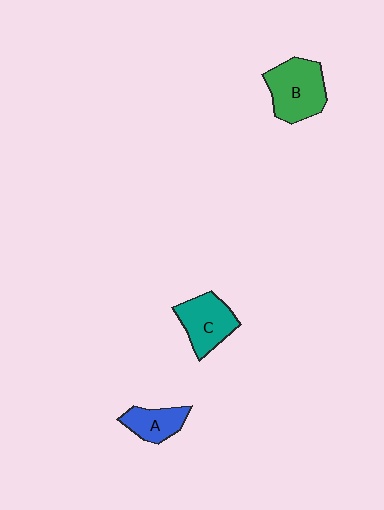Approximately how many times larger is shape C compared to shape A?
Approximately 1.4 times.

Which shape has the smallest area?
Shape A (blue).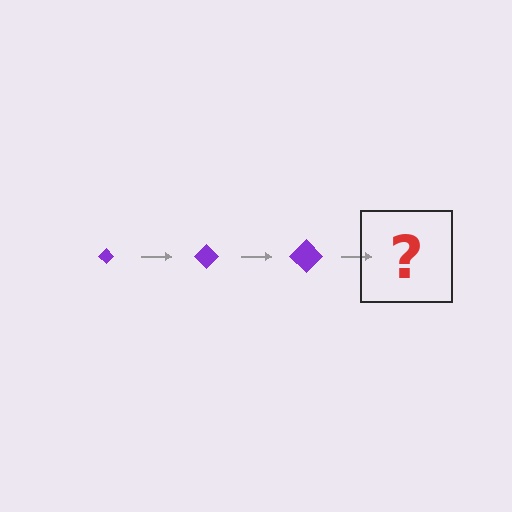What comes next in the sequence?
The next element should be a purple diamond, larger than the previous one.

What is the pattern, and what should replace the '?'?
The pattern is that the diamond gets progressively larger each step. The '?' should be a purple diamond, larger than the previous one.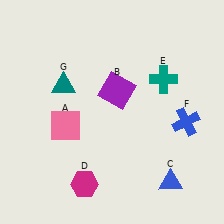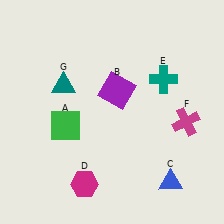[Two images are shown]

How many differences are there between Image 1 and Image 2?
There are 2 differences between the two images.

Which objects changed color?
A changed from pink to green. F changed from blue to magenta.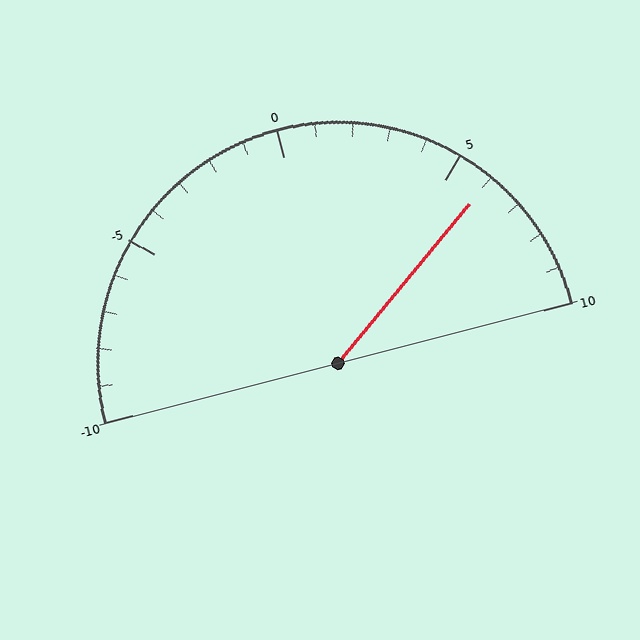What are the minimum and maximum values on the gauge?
The gauge ranges from -10 to 10.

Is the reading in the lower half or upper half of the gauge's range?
The reading is in the upper half of the range (-10 to 10).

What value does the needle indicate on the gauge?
The needle indicates approximately 6.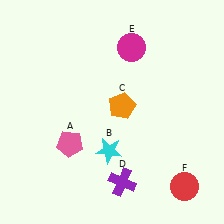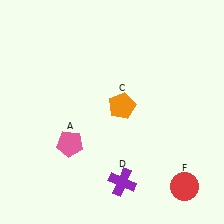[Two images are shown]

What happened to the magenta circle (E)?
The magenta circle (E) was removed in Image 2. It was in the top-right area of Image 1.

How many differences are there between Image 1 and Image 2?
There are 2 differences between the two images.